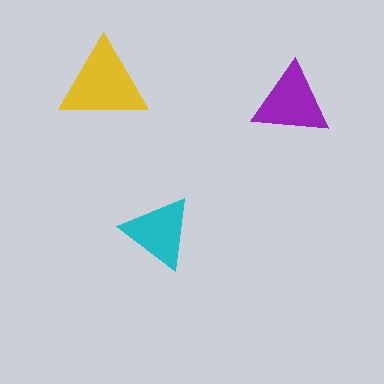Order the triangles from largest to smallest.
the yellow one, the purple one, the cyan one.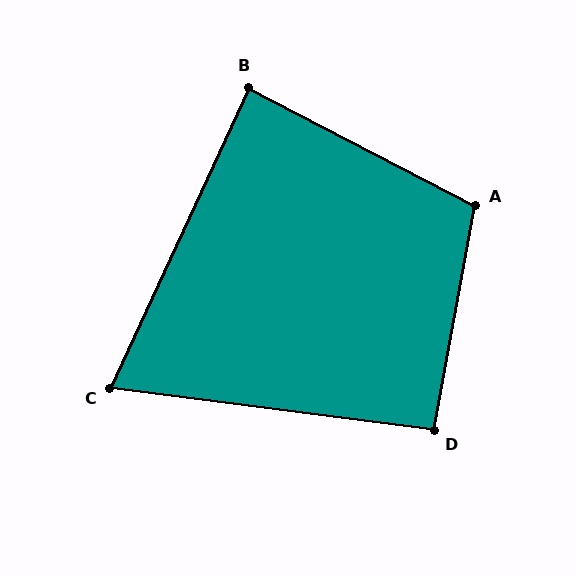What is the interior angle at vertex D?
Approximately 93 degrees (approximately right).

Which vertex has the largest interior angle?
A, at approximately 107 degrees.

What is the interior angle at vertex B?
Approximately 87 degrees (approximately right).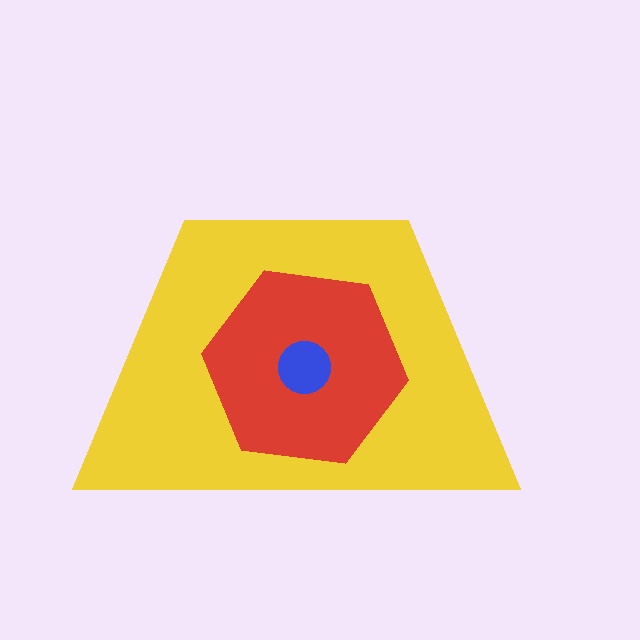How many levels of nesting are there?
3.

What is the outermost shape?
The yellow trapezoid.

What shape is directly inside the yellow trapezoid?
The red hexagon.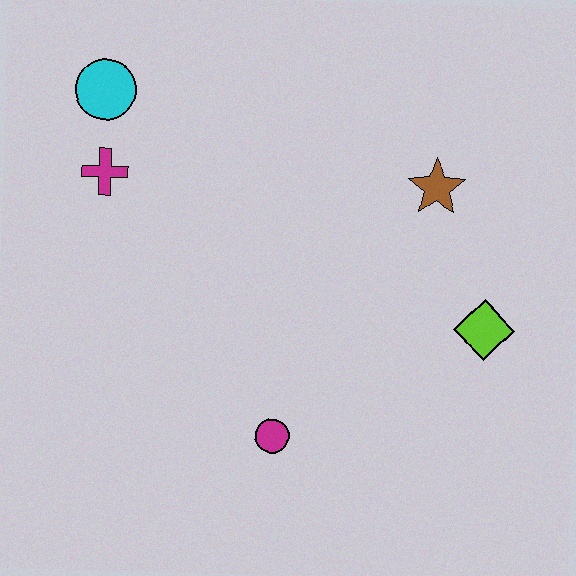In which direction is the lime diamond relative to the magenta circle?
The lime diamond is to the right of the magenta circle.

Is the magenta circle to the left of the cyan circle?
No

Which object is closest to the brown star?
The lime diamond is closest to the brown star.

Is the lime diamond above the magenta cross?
No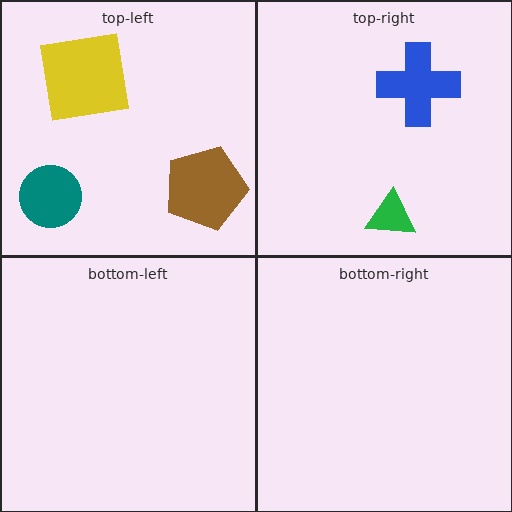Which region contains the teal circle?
The top-left region.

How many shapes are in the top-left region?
3.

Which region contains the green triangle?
The top-right region.